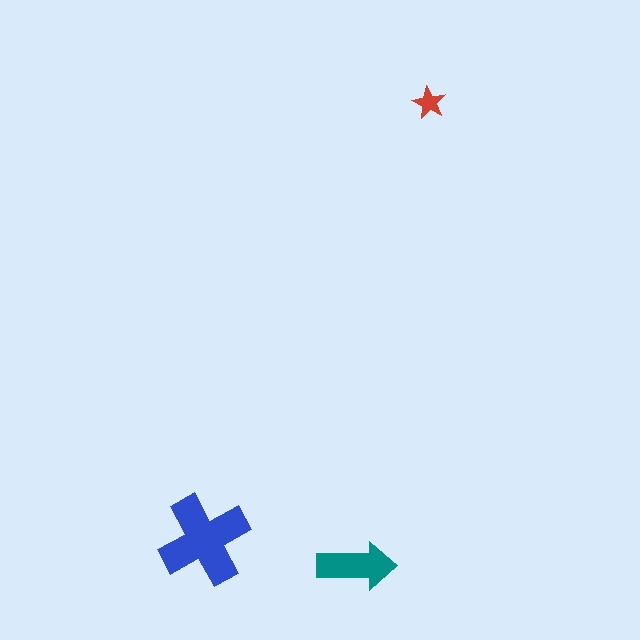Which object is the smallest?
The red star.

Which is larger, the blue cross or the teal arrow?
The blue cross.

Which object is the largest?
The blue cross.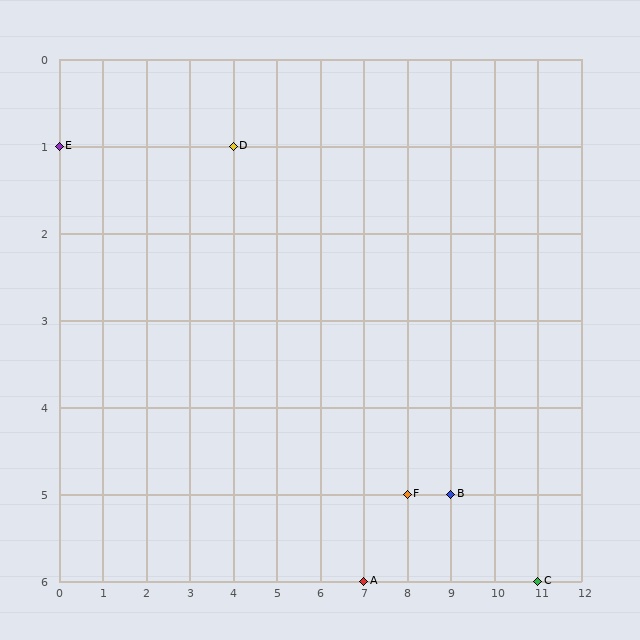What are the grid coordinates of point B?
Point B is at grid coordinates (9, 5).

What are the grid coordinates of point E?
Point E is at grid coordinates (0, 1).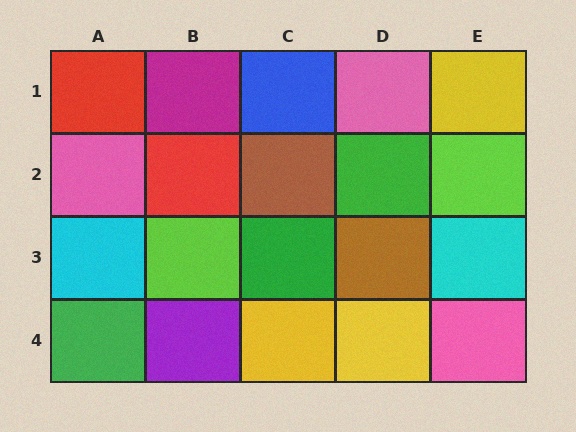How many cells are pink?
3 cells are pink.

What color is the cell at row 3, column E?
Cyan.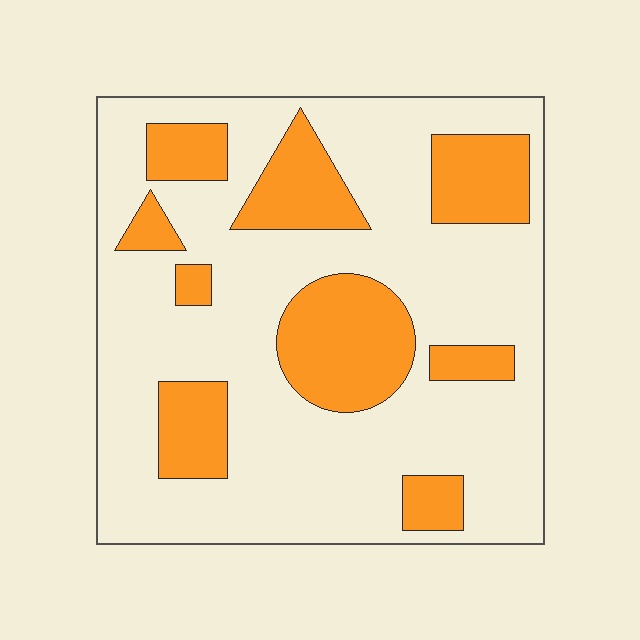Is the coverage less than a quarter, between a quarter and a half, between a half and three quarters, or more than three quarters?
Between a quarter and a half.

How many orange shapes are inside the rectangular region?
9.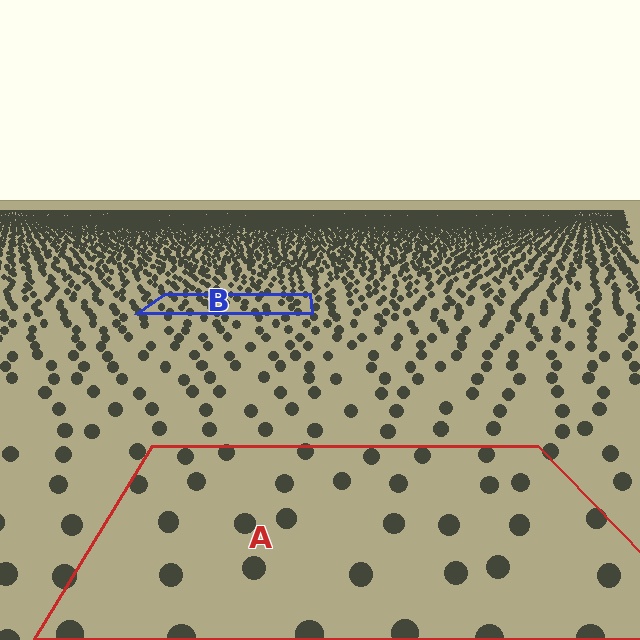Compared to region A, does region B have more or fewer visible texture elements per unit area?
Region B has more texture elements per unit area — they are packed more densely because it is farther away.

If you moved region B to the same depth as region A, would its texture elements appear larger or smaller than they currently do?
They would appear larger. At a closer depth, the same texture elements are projected at a bigger on-screen size.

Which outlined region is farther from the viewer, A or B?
Region B is farther from the viewer — the texture elements inside it appear smaller and more densely packed.